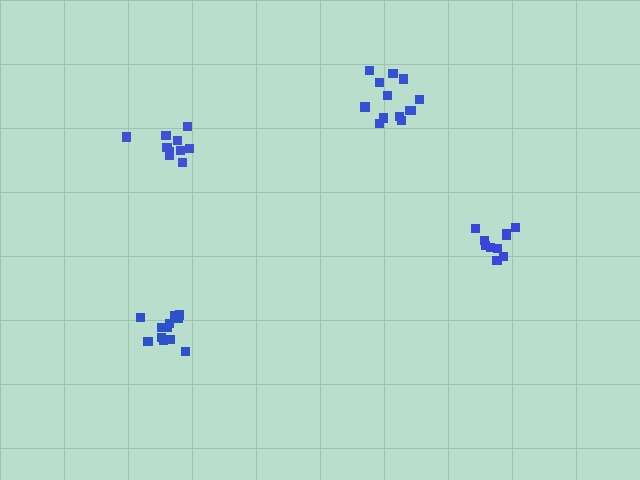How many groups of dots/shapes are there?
There are 4 groups.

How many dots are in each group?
Group 1: 10 dots, Group 2: 10 dots, Group 3: 12 dots, Group 4: 13 dots (45 total).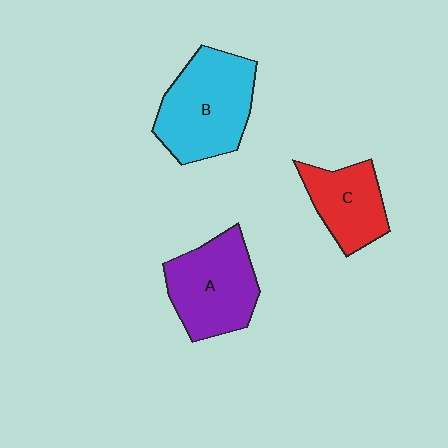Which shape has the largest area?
Shape B (cyan).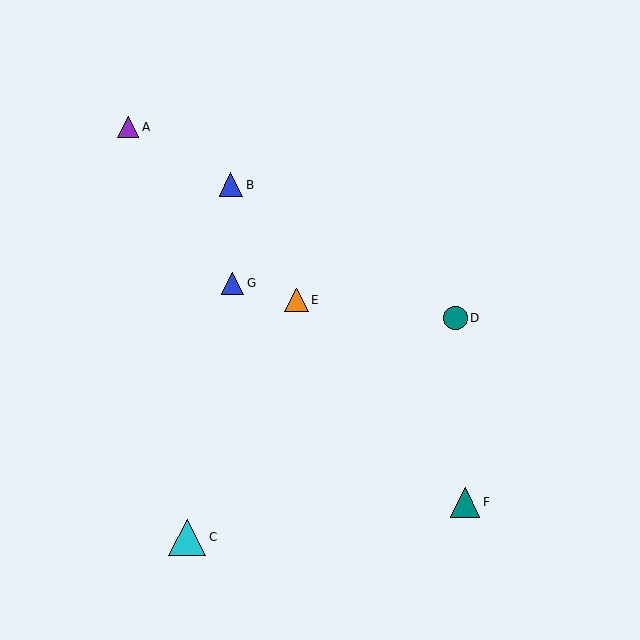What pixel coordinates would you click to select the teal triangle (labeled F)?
Click at (465, 502) to select the teal triangle F.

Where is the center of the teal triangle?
The center of the teal triangle is at (465, 502).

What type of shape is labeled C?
Shape C is a cyan triangle.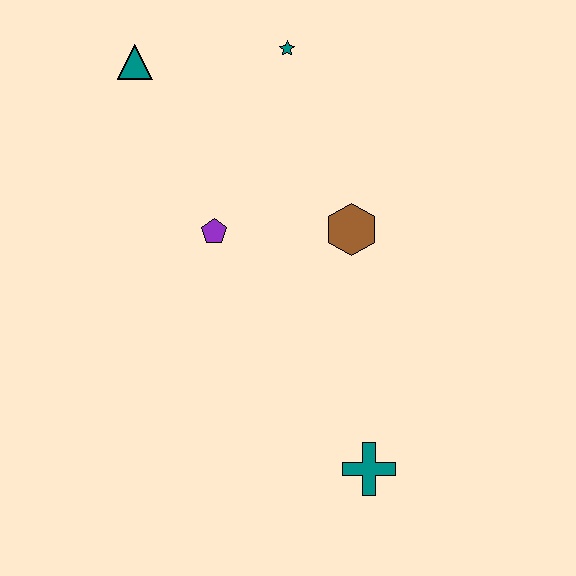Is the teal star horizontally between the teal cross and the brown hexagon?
No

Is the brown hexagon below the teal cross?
No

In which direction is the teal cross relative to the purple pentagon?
The teal cross is below the purple pentagon.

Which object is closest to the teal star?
The teal triangle is closest to the teal star.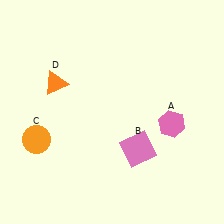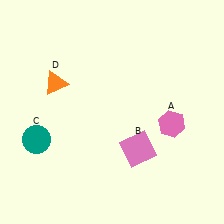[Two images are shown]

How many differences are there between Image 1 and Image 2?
There is 1 difference between the two images.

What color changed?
The circle (C) changed from orange in Image 1 to teal in Image 2.